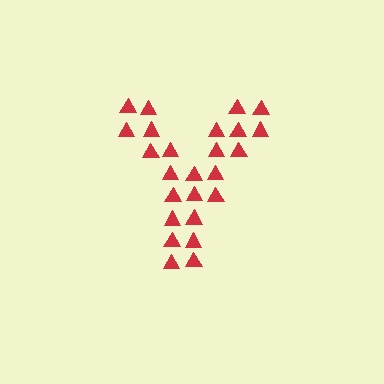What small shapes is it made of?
It is made of small triangles.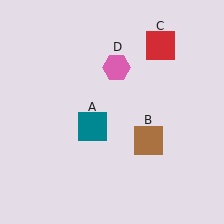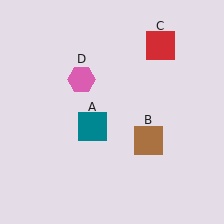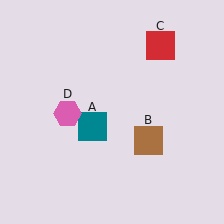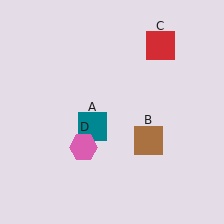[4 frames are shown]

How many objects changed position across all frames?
1 object changed position: pink hexagon (object D).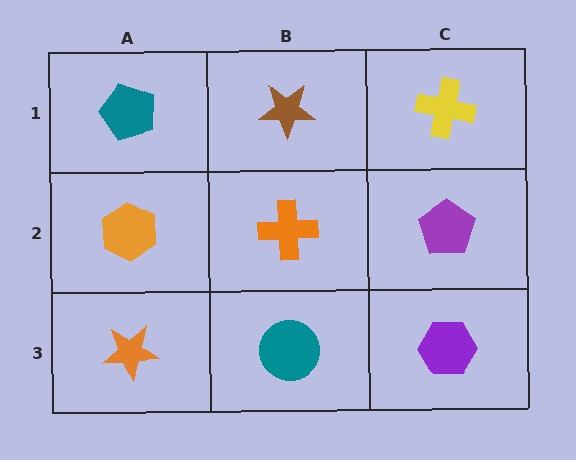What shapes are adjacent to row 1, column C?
A purple pentagon (row 2, column C), a brown star (row 1, column B).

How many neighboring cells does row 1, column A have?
2.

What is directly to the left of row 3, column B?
An orange star.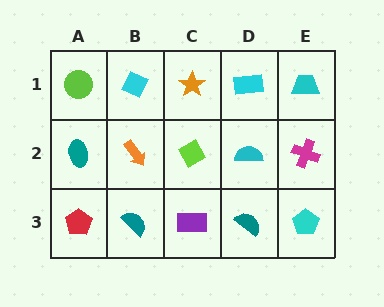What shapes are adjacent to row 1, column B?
An orange arrow (row 2, column B), a lime circle (row 1, column A), an orange star (row 1, column C).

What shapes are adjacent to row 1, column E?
A magenta cross (row 2, column E), a cyan rectangle (row 1, column D).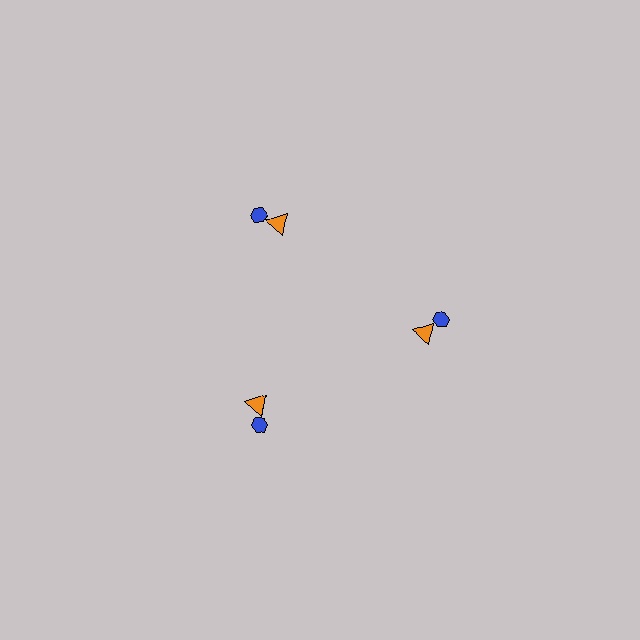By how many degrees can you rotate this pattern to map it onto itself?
The pattern maps onto itself every 120 degrees of rotation.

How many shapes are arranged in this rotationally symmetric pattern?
There are 6 shapes, arranged in 3 groups of 2.